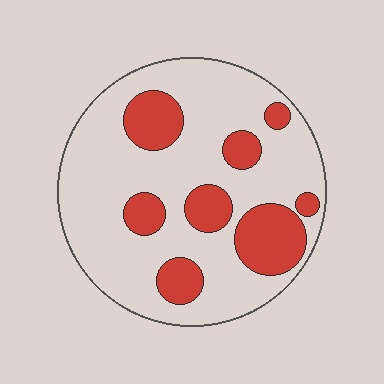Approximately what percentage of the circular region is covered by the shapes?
Approximately 25%.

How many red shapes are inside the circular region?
8.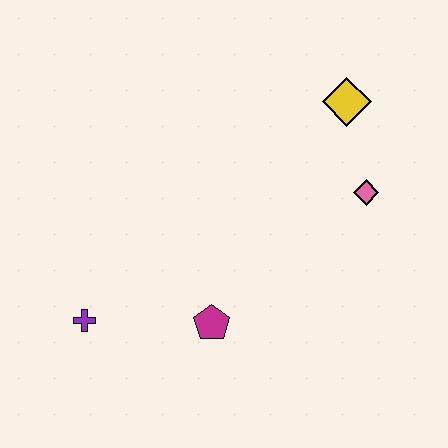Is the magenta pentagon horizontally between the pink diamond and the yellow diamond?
No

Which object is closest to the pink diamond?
The yellow diamond is closest to the pink diamond.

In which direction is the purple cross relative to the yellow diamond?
The purple cross is to the left of the yellow diamond.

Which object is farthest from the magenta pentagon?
The yellow diamond is farthest from the magenta pentagon.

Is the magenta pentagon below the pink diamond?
Yes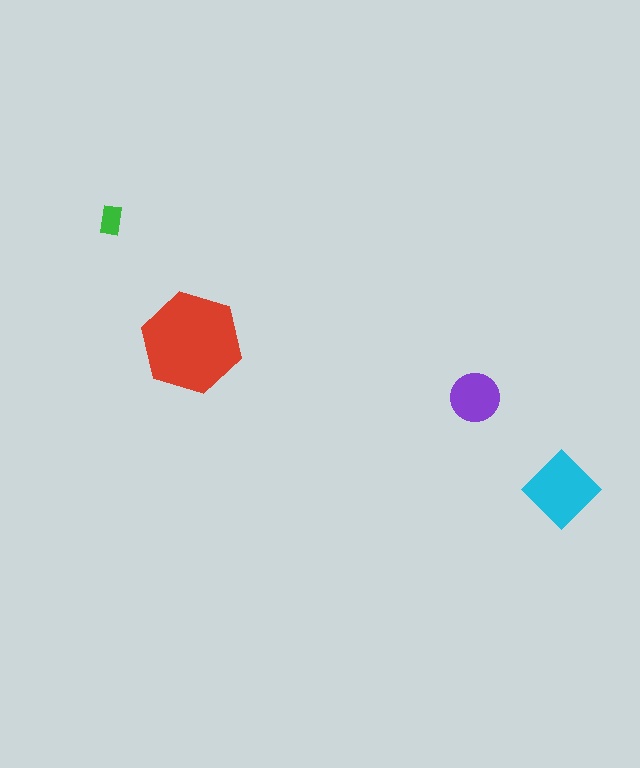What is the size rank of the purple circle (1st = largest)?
3rd.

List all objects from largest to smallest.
The red hexagon, the cyan diamond, the purple circle, the green rectangle.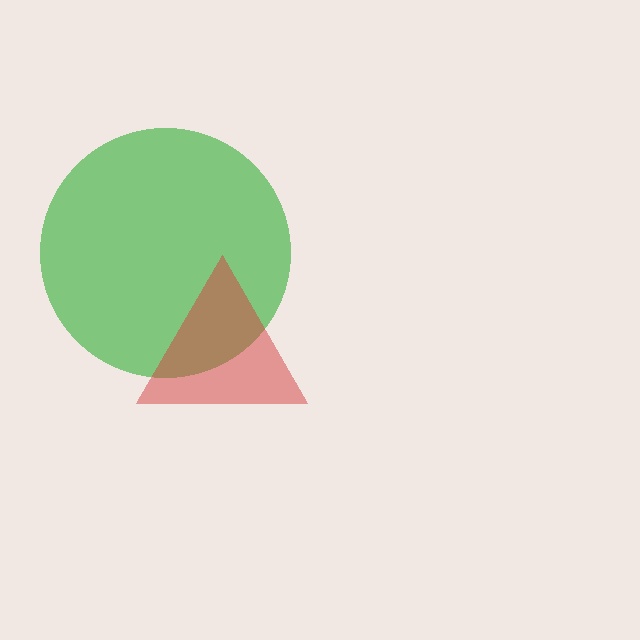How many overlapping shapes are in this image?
There are 2 overlapping shapes in the image.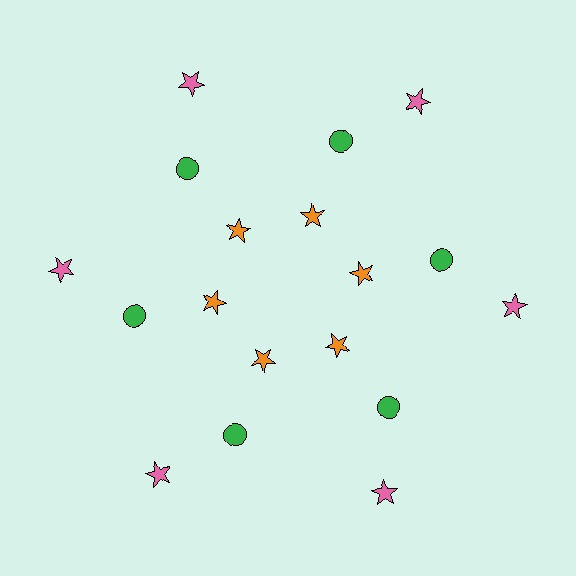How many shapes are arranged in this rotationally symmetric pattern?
There are 18 shapes, arranged in 6 groups of 3.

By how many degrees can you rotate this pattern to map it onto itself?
The pattern maps onto itself every 60 degrees of rotation.